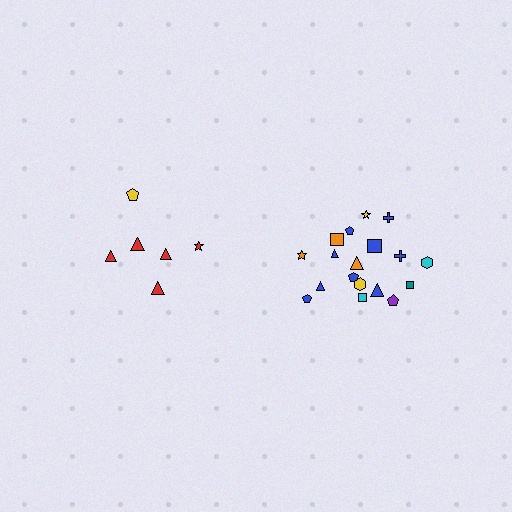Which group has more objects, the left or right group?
The right group.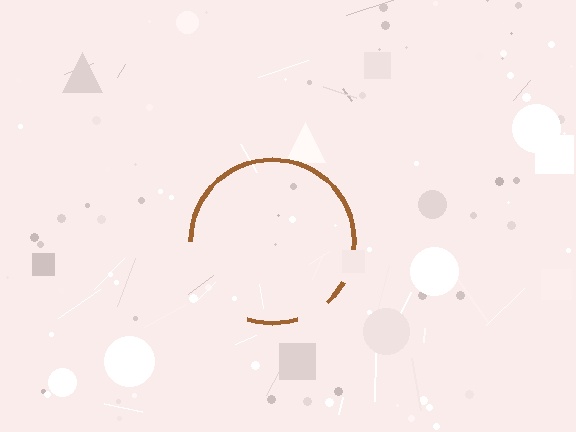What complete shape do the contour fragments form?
The contour fragments form a circle.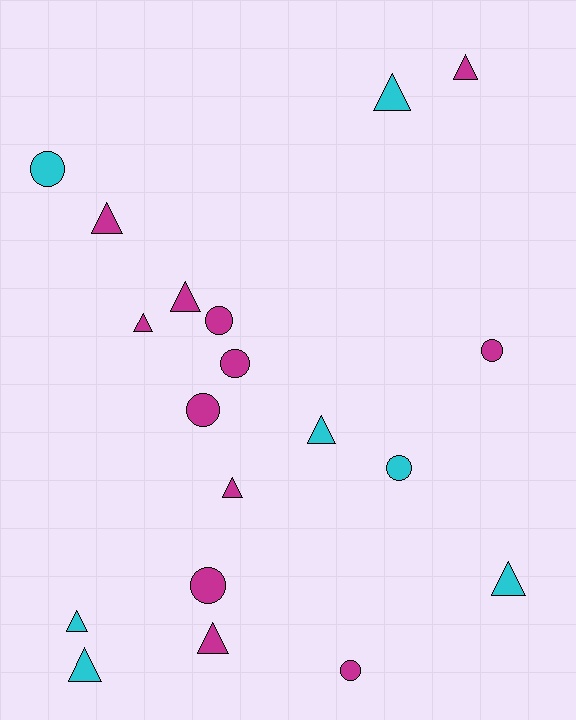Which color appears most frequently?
Magenta, with 12 objects.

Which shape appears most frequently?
Triangle, with 11 objects.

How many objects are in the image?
There are 19 objects.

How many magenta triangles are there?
There are 6 magenta triangles.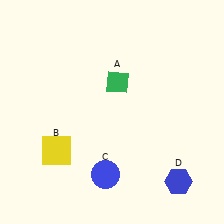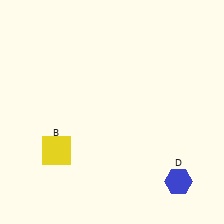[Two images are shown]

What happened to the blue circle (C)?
The blue circle (C) was removed in Image 2. It was in the bottom-left area of Image 1.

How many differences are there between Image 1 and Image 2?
There are 2 differences between the two images.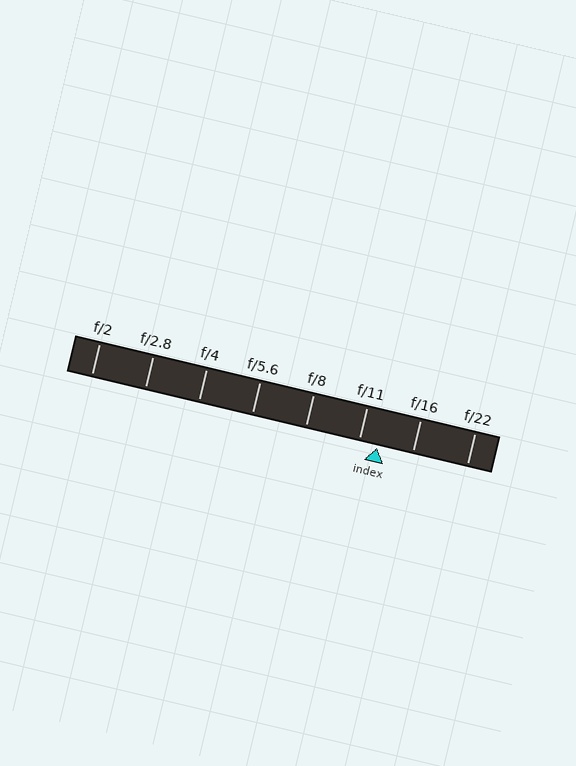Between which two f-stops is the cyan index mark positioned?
The index mark is between f/11 and f/16.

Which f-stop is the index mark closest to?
The index mark is closest to f/11.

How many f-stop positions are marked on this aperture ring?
There are 8 f-stop positions marked.